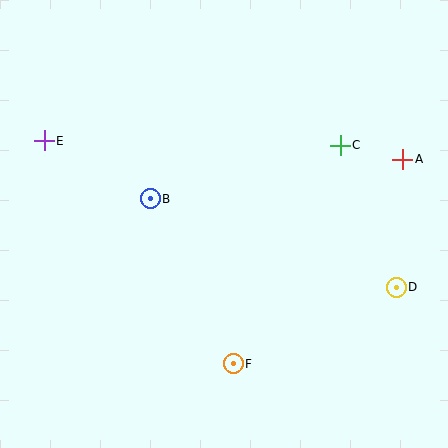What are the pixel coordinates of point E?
Point E is at (44, 141).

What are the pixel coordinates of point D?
Point D is at (396, 287).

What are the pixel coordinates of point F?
Point F is at (233, 364).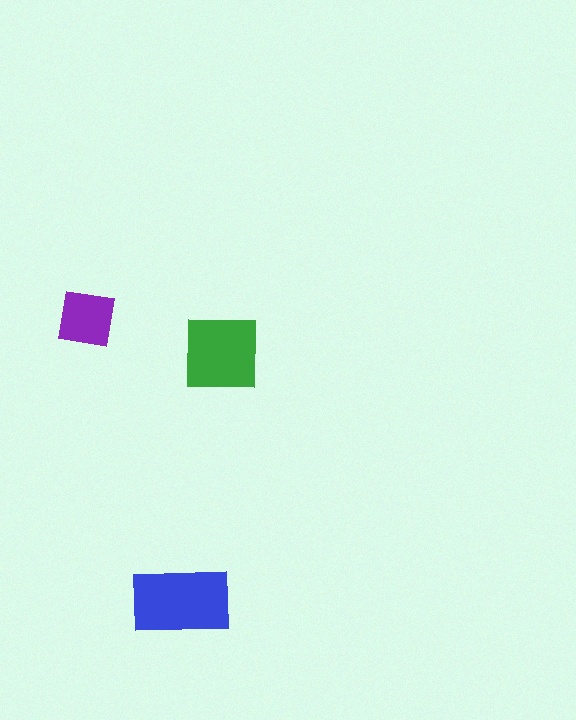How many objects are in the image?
There are 3 objects in the image.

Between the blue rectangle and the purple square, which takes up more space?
The blue rectangle.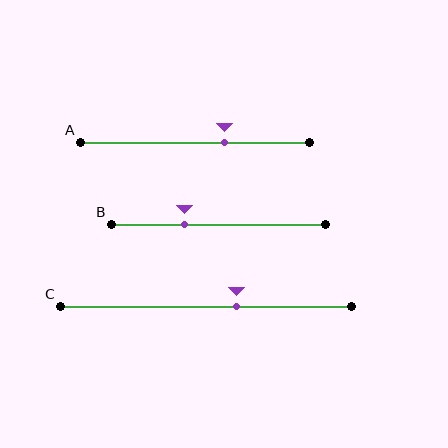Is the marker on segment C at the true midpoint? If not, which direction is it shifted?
No, the marker on segment C is shifted to the right by about 11% of the segment length.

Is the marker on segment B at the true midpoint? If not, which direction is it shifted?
No, the marker on segment B is shifted to the left by about 16% of the segment length.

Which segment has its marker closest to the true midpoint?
Segment C has its marker closest to the true midpoint.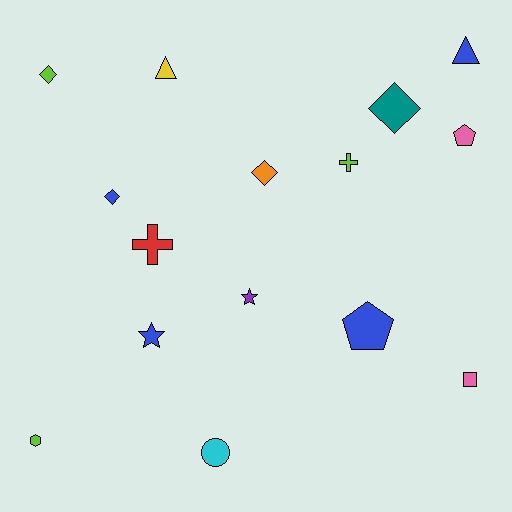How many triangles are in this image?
There are 2 triangles.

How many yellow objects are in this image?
There is 1 yellow object.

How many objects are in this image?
There are 15 objects.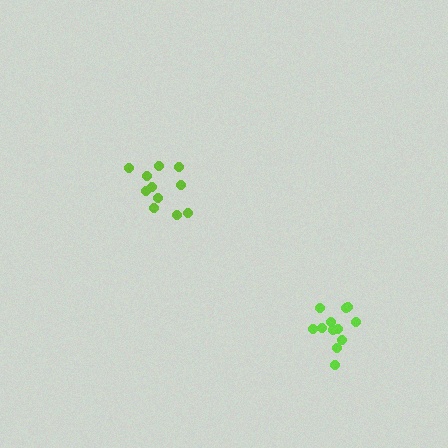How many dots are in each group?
Group 1: 11 dots, Group 2: 12 dots (23 total).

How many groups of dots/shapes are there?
There are 2 groups.